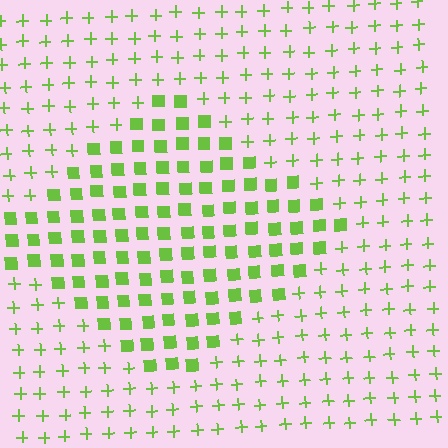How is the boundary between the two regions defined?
The boundary is defined by a change in element shape: squares inside vs. plus signs outside. All elements share the same color and spacing.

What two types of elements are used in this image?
The image uses squares inside the diamond region and plus signs outside it.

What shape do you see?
I see a diamond.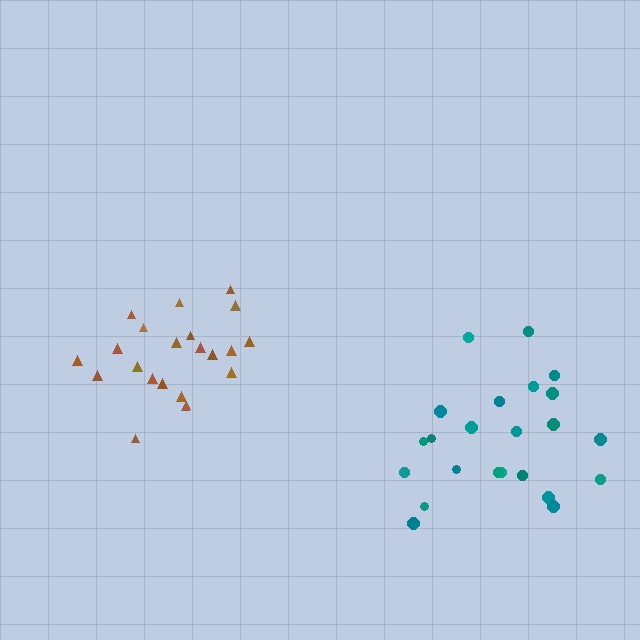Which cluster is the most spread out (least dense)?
Teal.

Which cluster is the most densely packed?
Brown.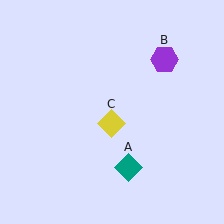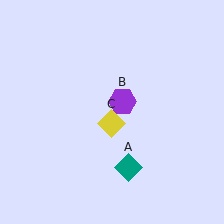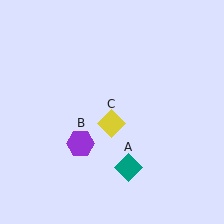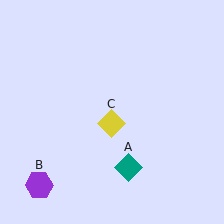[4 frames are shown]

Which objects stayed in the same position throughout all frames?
Teal diamond (object A) and yellow diamond (object C) remained stationary.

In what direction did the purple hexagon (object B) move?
The purple hexagon (object B) moved down and to the left.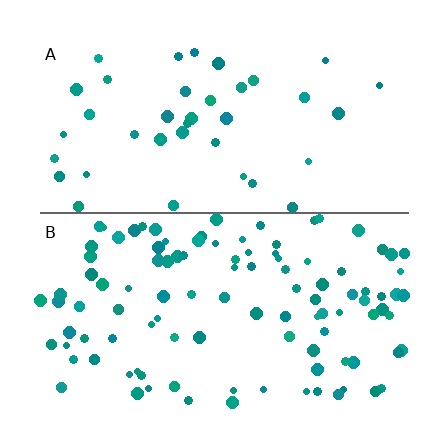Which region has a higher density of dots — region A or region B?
B (the bottom).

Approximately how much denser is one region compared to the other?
Approximately 2.7× — region B over region A.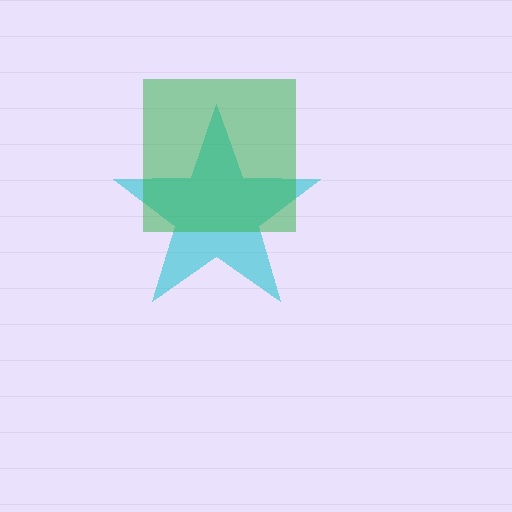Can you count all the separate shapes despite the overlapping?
Yes, there are 2 separate shapes.